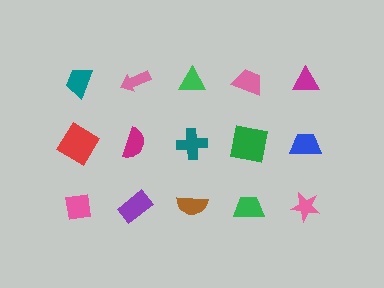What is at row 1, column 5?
A magenta triangle.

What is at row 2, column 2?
A magenta semicircle.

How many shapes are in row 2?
5 shapes.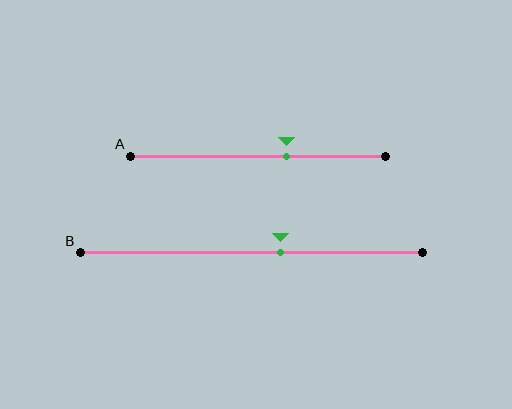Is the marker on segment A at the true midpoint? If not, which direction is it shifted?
No, the marker on segment A is shifted to the right by about 11% of the segment length.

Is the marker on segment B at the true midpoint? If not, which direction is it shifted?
No, the marker on segment B is shifted to the right by about 9% of the segment length.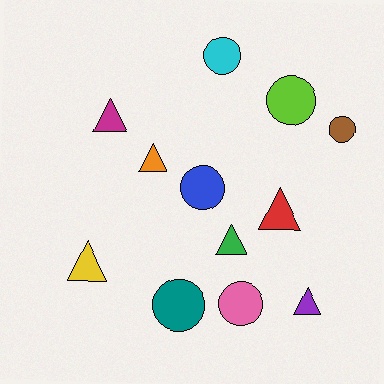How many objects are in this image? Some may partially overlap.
There are 12 objects.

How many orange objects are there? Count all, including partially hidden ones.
There is 1 orange object.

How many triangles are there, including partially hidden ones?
There are 6 triangles.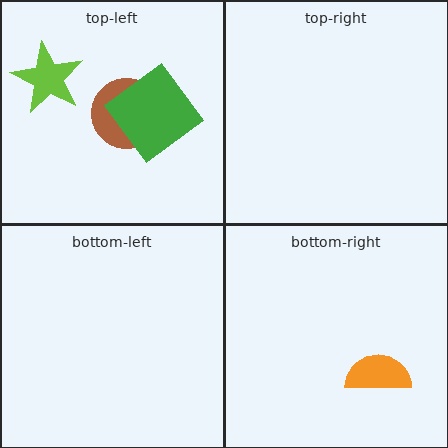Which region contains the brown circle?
The top-left region.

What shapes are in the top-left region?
The brown circle, the lime star, the green diamond.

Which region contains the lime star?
The top-left region.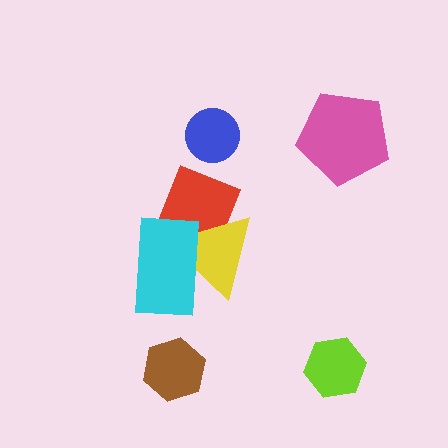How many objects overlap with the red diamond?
2 objects overlap with the red diamond.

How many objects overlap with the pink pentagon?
0 objects overlap with the pink pentagon.